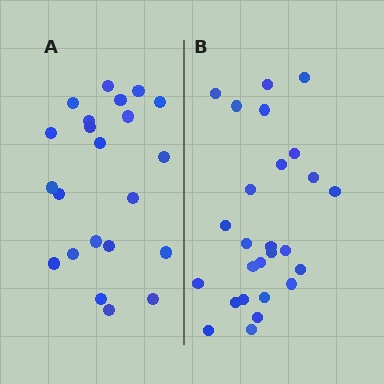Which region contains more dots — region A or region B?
Region B (the right region) has more dots.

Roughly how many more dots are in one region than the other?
Region B has about 4 more dots than region A.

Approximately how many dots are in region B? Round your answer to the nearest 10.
About 30 dots. (The exact count is 26, which rounds to 30.)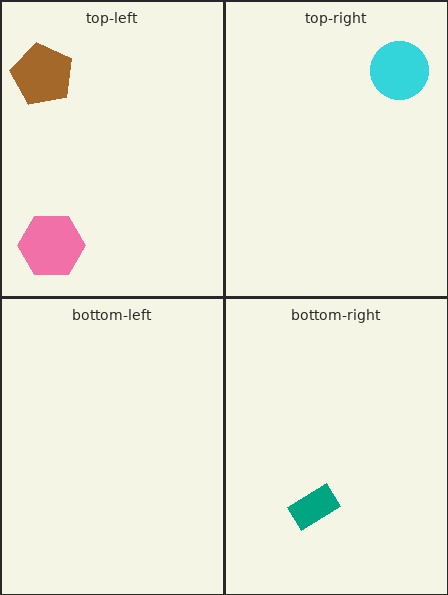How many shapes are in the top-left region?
2.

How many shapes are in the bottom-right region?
1.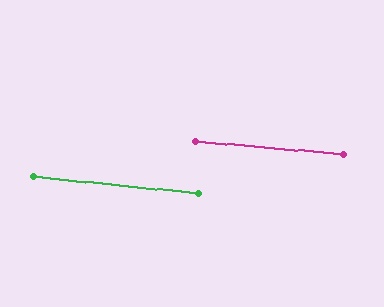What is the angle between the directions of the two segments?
Approximately 1 degree.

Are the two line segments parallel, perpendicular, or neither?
Parallel — their directions differ by only 0.8°.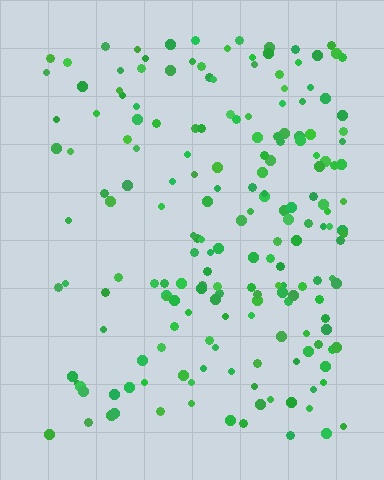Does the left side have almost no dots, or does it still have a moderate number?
Still a moderate number, just noticeably fewer than the right.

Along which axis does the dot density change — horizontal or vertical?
Horizontal.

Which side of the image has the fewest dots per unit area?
The left.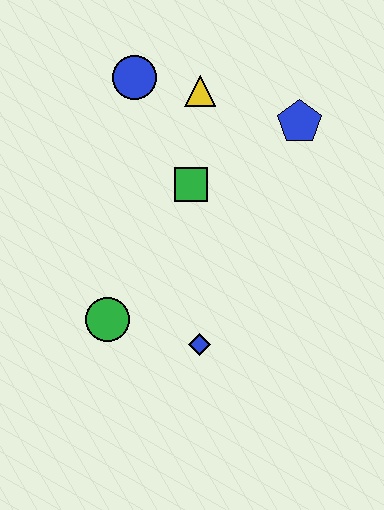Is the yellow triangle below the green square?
No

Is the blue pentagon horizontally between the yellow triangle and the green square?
No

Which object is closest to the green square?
The yellow triangle is closest to the green square.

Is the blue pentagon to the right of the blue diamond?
Yes